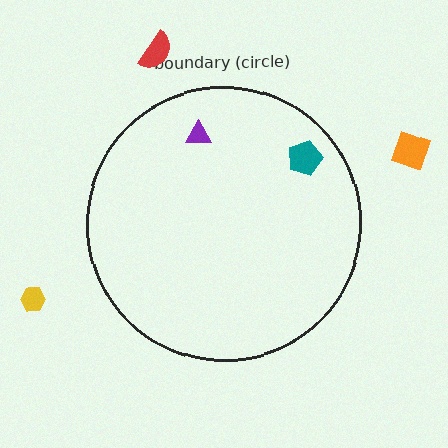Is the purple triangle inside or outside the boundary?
Inside.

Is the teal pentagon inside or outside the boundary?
Inside.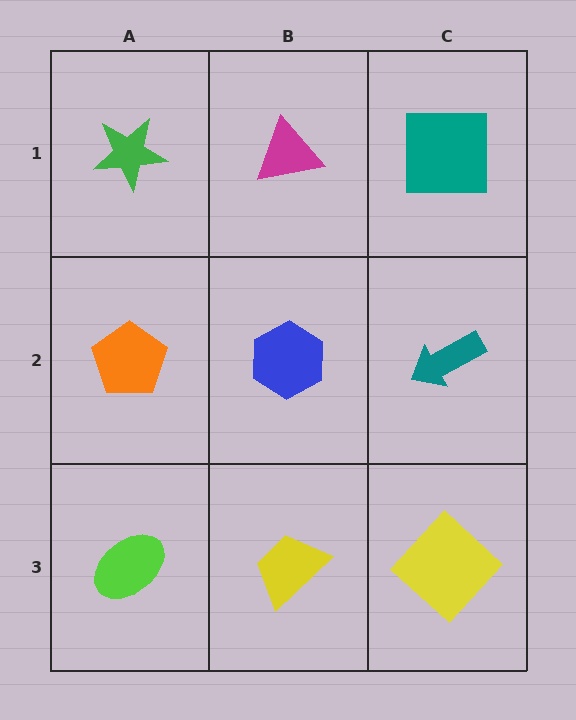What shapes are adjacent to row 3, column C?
A teal arrow (row 2, column C), a yellow trapezoid (row 3, column B).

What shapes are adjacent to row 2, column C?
A teal square (row 1, column C), a yellow diamond (row 3, column C), a blue hexagon (row 2, column B).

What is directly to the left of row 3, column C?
A yellow trapezoid.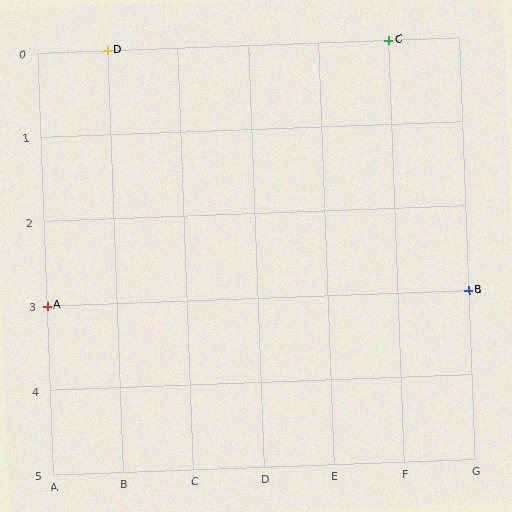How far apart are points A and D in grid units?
Points A and D are 1 column and 3 rows apart (about 3.2 grid units diagonally).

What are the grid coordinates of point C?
Point C is at grid coordinates (F, 0).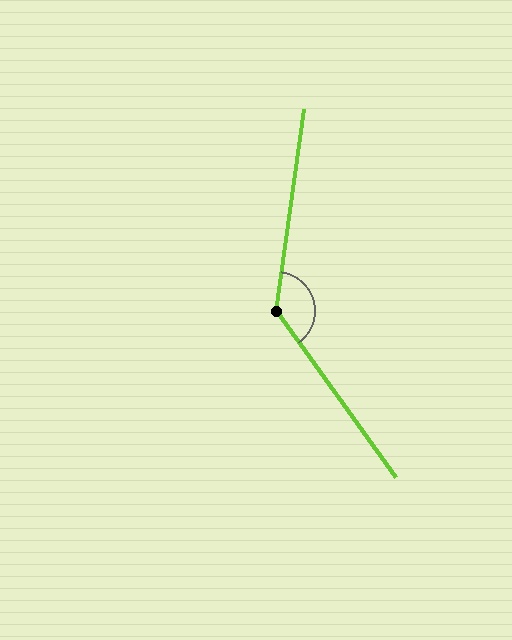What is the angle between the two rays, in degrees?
Approximately 136 degrees.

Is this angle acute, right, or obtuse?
It is obtuse.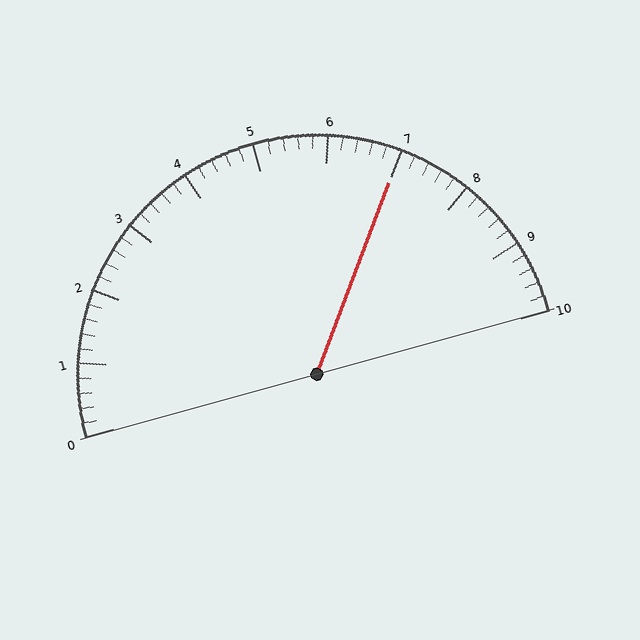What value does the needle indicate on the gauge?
The needle indicates approximately 7.0.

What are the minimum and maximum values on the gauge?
The gauge ranges from 0 to 10.